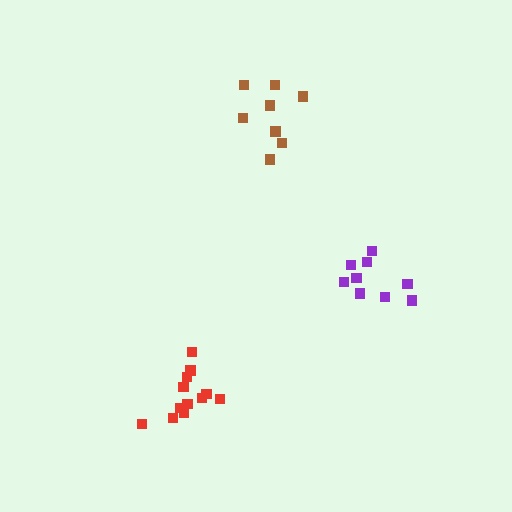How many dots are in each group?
Group 1: 12 dots, Group 2: 9 dots, Group 3: 8 dots (29 total).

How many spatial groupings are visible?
There are 3 spatial groupings.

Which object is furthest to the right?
The purple cluster is rightmost.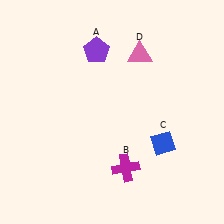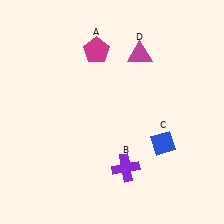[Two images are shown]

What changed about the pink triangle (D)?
In Image 1, D is pink. In Image 2, it changed to magenta.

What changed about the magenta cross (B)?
In Image 1, B is magenta. In Image 2, it changed to purple.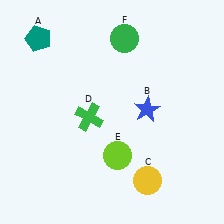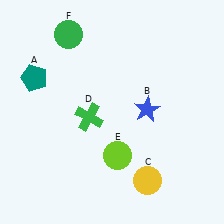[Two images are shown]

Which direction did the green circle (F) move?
The green circle (F) moved left.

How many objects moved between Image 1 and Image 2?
2 objects moved between the two images.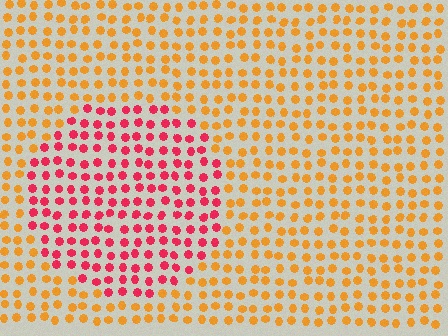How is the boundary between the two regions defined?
The boundary is defined purely by a slight shift in hue (about 49 degrees). Spacing, size, and orientation are identical on both sides.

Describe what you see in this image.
The image is filled with small orange elements in a uniform arrangement. A circle-shaped region is visible where the elements are tinted to a slightly different hue, forming a subtle color boundary.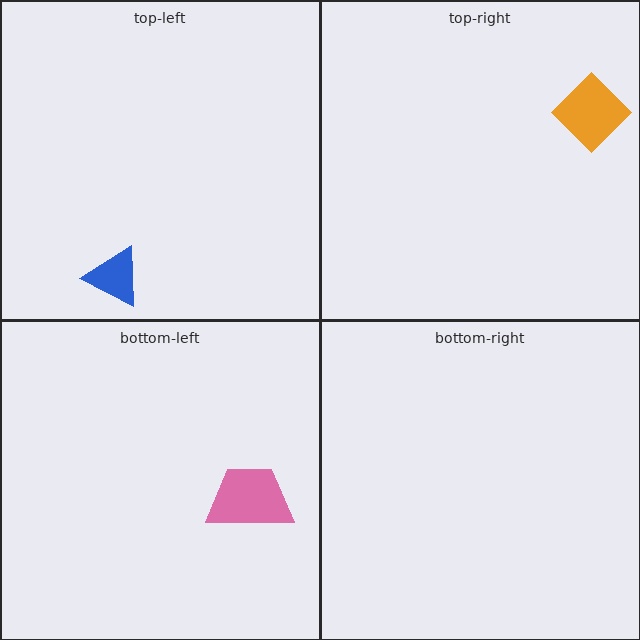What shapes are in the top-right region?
The orange diamond.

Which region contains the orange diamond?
The top-right region.